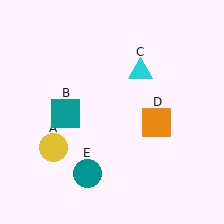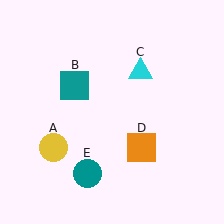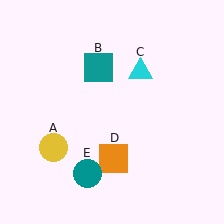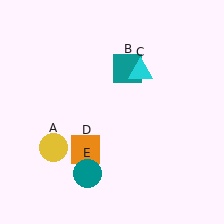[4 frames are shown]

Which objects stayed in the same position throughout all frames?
Yellow circle (object A) and cyan triangle (object C) and teal circle (object E) remained stationary.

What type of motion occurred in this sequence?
The teal square (object B), orange square (object D) rotated clockwise around the center of the scene.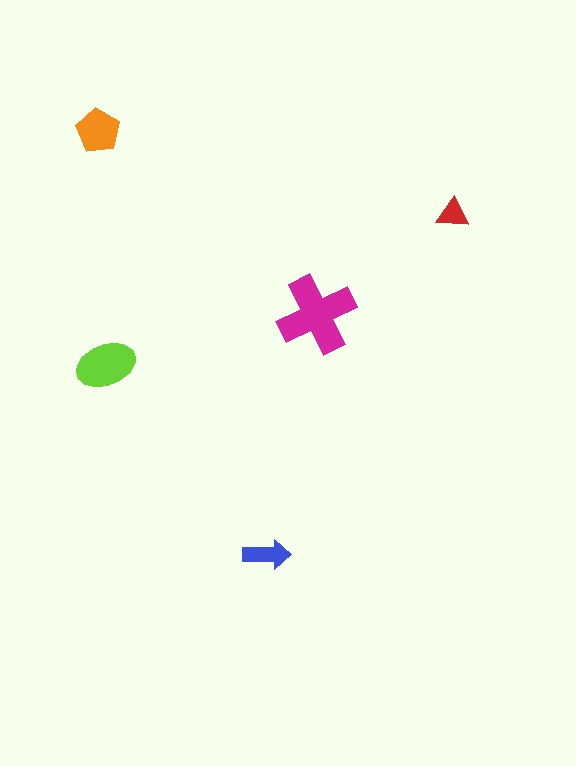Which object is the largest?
The magenta cross.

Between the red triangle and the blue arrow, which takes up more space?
The blue arrow.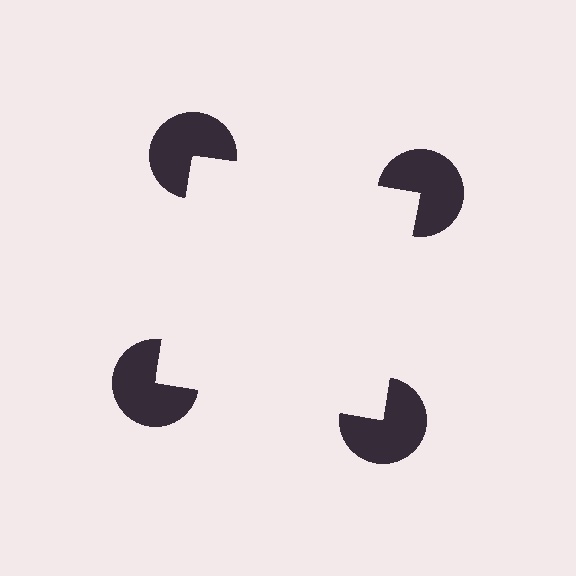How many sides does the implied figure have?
4 sides.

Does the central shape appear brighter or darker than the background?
It typically appears slightly brighter than the background, even though no actual brightness change is drawn.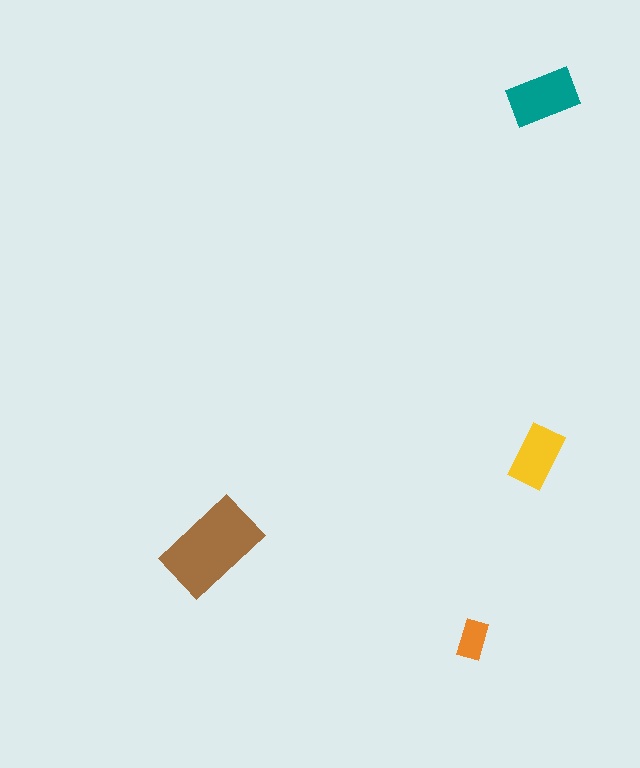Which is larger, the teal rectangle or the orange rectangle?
The teal one.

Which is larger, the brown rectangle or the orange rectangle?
The brown one.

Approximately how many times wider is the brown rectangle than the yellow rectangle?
About 1.5 times wider.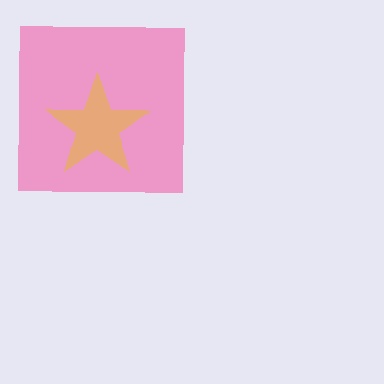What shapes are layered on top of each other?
The layered shapes are: a pink square, a yellow star.